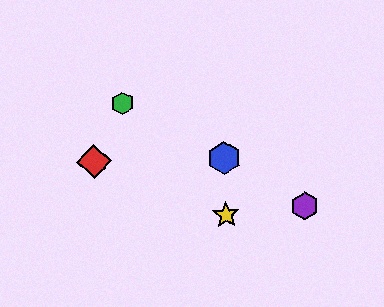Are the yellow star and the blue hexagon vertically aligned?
Yes, both are at x≈226.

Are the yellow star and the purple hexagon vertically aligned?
No, the yellow star is at x≈226 and the purple hexagon is at x≈305.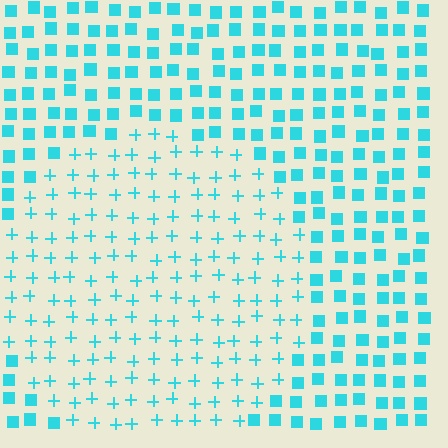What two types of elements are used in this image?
The image uses plus signs inside the circle region and squares outside it.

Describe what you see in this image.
The image is filled with small cyan elements arranged in a uniform grid. A circle-shaped region contains plus signs, while the surrounding area contains squares. The boundary is defined purely by the change in element shape.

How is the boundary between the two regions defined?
The boundary is defined by a change in element shape: plus signs inside vs. squares outside. All elements share the same color and spacing.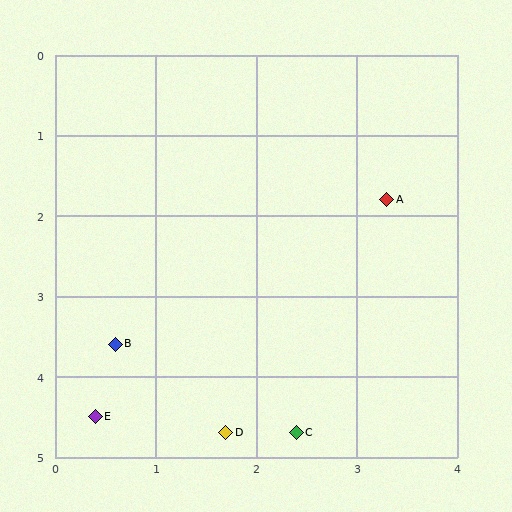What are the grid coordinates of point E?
Point E is at approximately (0.4, 4.5).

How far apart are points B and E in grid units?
Points B and E are about 0.9 grid units apart.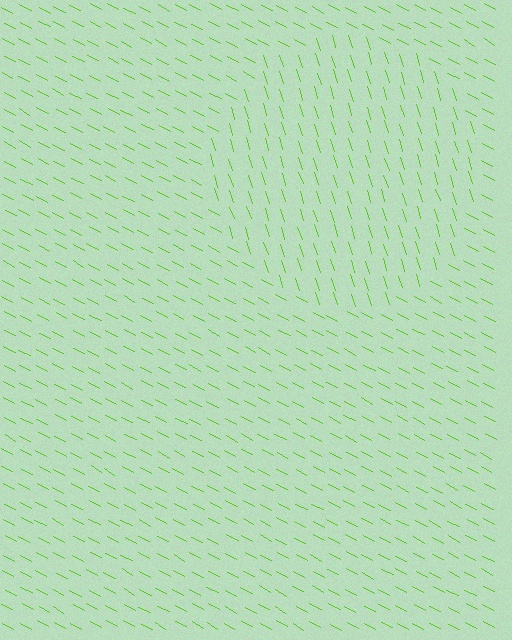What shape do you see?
I see a circle.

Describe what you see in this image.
The image is filled with small lime line segments. A circle region in the image has lines oriented differently from the surrounding lines, creating a visible texture boundary.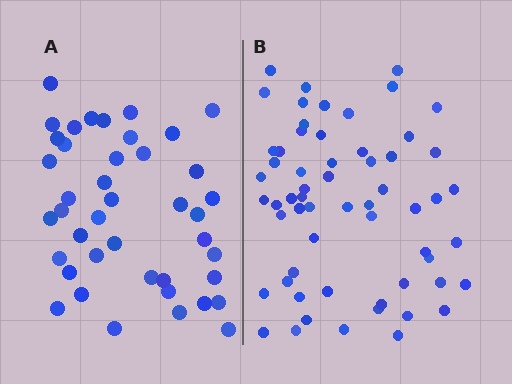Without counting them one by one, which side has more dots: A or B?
Region B (the right region) has more dots.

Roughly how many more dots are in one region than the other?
Region B has approximately 20 more dots than region A.